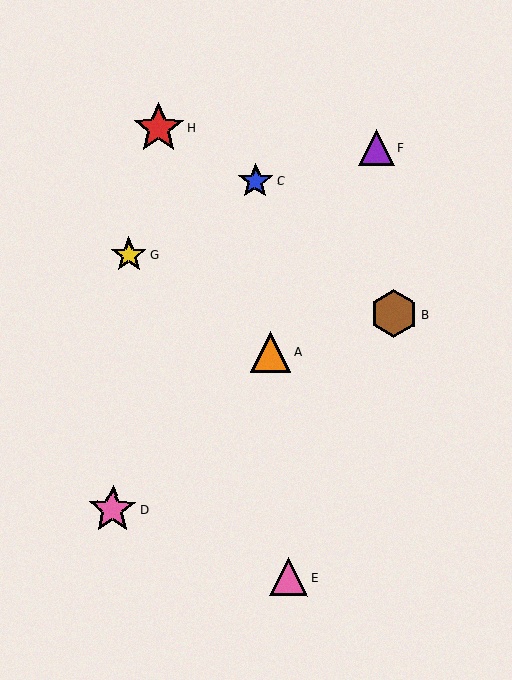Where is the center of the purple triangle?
The center of the purple triangle is at (376, 148).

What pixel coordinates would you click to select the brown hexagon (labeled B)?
Click at (394, 314) to select the brown hexagon B.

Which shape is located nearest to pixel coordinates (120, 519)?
The pink star (labeled D) at (113, 509) is nearest to that location.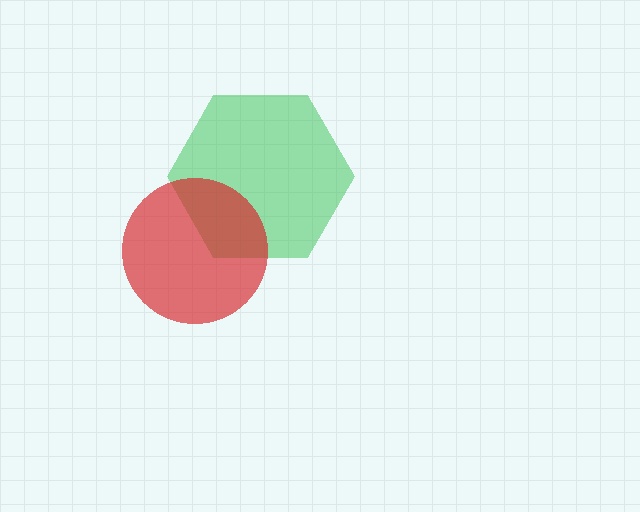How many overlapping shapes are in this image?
There are 2 overlapping shapes in the image.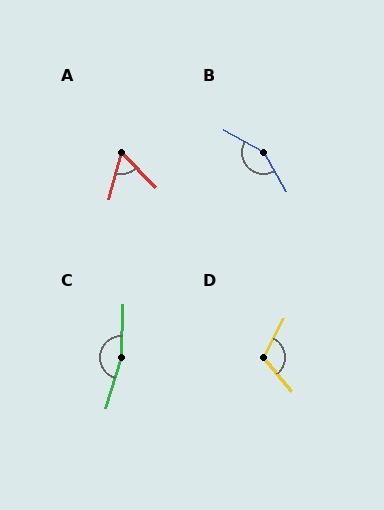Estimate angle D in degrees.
Approximately 112 degrees.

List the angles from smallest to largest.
A (59°), D (112°), B (149°), C (165°).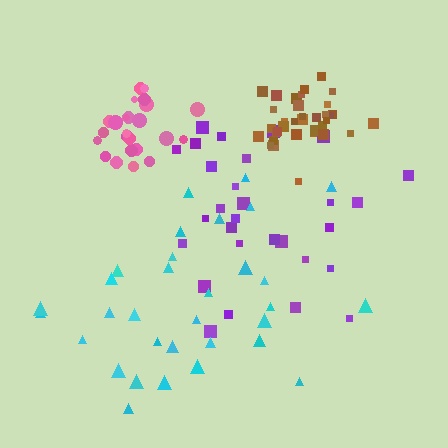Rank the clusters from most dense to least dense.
pink, brown, cyan, purple.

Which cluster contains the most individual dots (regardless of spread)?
Brown (35).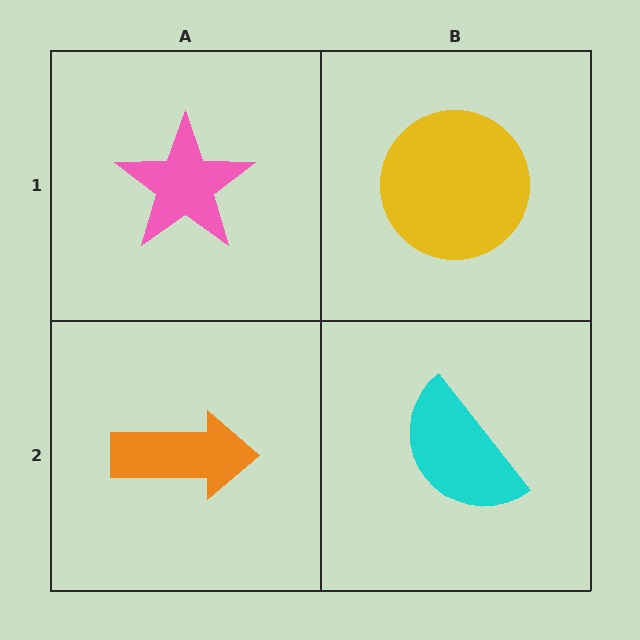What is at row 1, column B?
A yellow circle.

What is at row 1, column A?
A pink star.